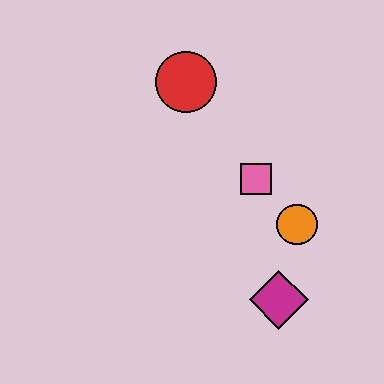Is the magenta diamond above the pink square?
No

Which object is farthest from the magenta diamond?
The red circle is farthest from the magenta diamond.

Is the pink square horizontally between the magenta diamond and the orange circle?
No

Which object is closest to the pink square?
The orange circle is closest to the pink square.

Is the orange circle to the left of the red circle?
No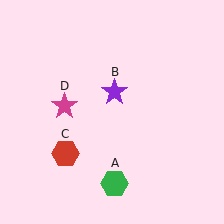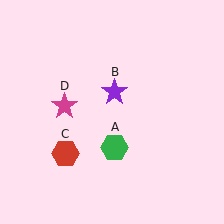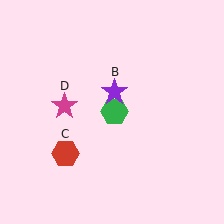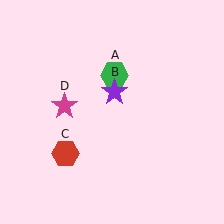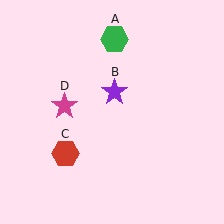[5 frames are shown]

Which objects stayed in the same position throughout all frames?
Purple star (object B) and red hexagon (object C) and magenta star (object D) remained stationary.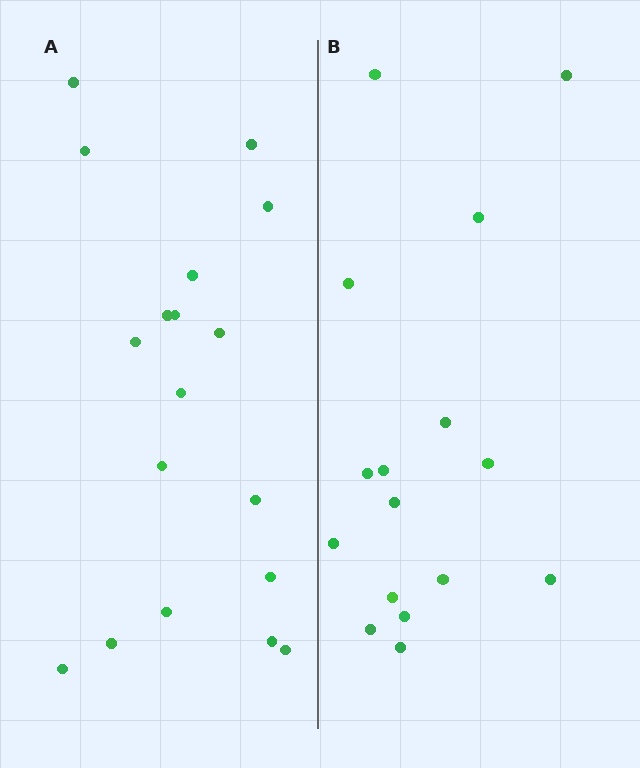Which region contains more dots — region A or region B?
Region A (the left region) has more dots.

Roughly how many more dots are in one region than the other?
Region A has just a few more — roughly 2 or 3 more dots than region B.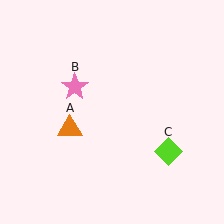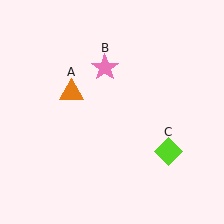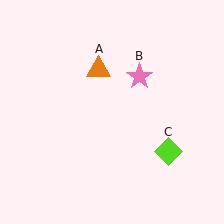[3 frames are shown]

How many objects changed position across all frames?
2 objects changed position: orange triangle (object A), pink star (object B).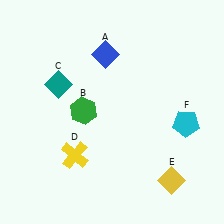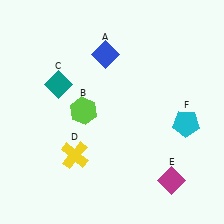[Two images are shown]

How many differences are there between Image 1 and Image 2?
There are 2 differences between the two images.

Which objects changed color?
B changed from green to lime. E changed from yellow to magenta.